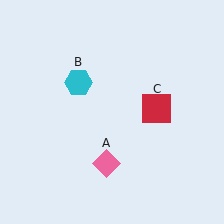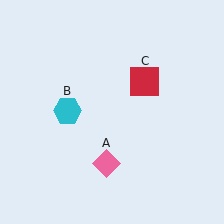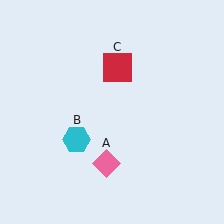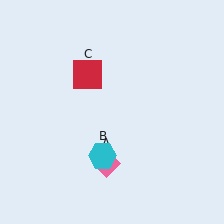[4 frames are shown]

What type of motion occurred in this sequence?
The cyan hexagon (object B), red square (object C) rotated counterclockwise around the center of the scene.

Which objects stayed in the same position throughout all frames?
Pink diamond (object A) remained stationary.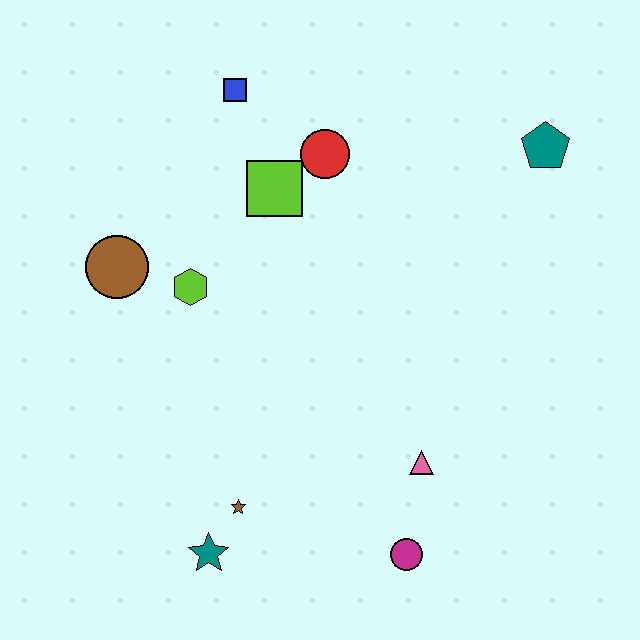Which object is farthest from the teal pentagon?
The teal star is farthest from the teal pentagon.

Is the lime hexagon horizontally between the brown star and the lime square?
No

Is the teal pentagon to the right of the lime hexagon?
Yes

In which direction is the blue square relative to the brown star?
The blue square is above the brown star.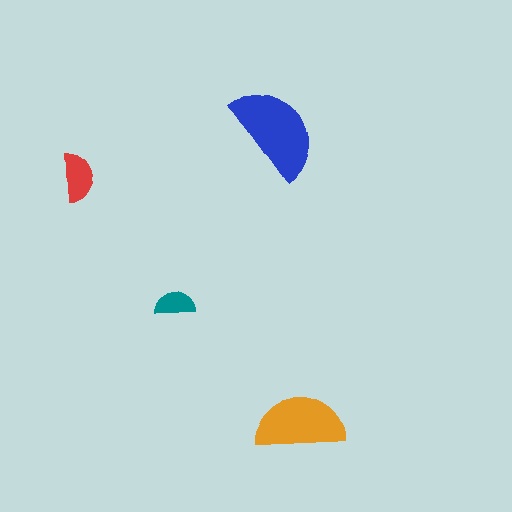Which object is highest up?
The blue semicircle is topmost.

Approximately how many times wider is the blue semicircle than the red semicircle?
About 2 times wider.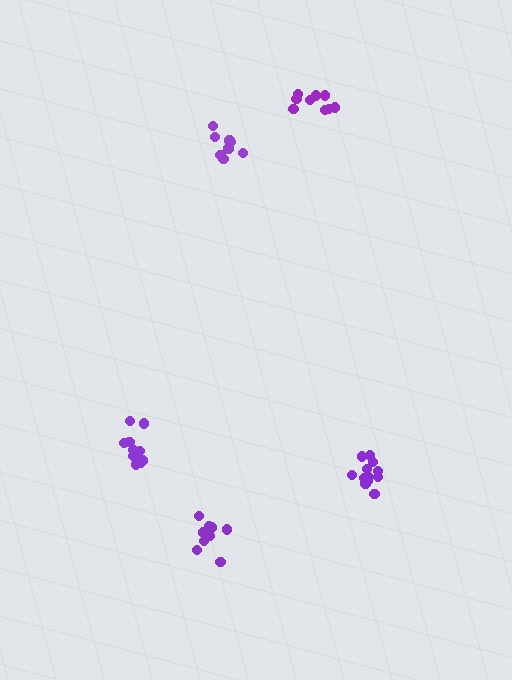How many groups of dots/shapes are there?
There are 5 groups.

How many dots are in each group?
Group 1: 9 dots, Group 2: 12 dots, Group 3: 12 dots, Group 4: 8 dots, Group 5: 13 dots (54 total).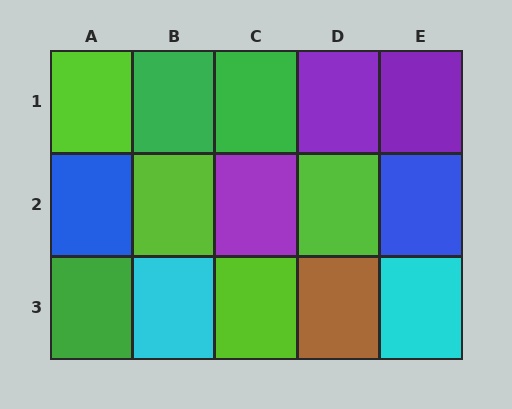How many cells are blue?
2 cells are blue.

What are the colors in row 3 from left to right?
Green, cyan, lime, brown, cyan.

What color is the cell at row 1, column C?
Green.